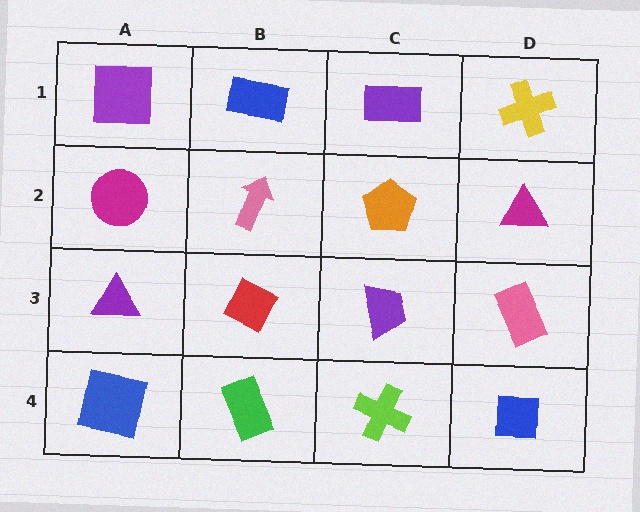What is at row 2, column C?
An orange pentagon.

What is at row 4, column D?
A blue square.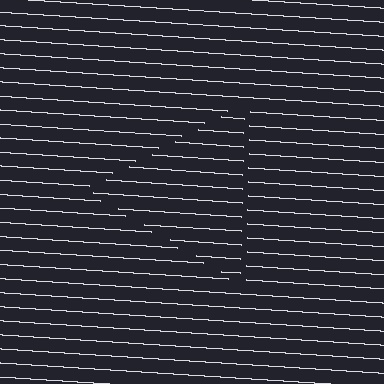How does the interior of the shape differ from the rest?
The interior of the shape contains the same grating, shifted by half a period — the contour is defined by the phase discontinuity where line-ends from the inner and outer gratings abut.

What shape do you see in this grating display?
An illusory triangle. The interior of the shape contains the same grating, shifted by half a period — the contour is defined by the phase discontinuity where line-ends from the inner and outer gratings abut.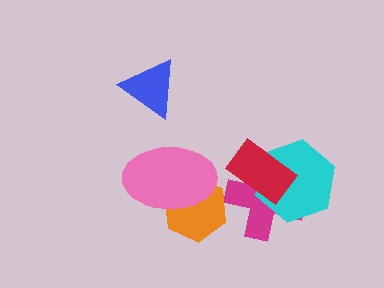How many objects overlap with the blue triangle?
0 objects overlap with the blue triangle.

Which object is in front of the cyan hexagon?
The red rectangle is in front of the cyan hexagon.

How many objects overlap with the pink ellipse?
1 object overlaps with the pink ellipse.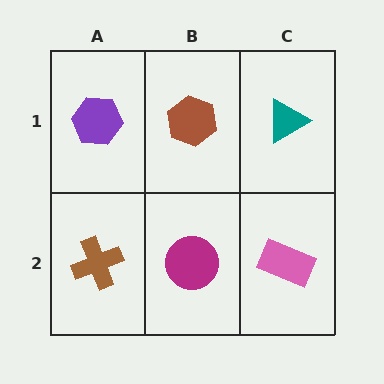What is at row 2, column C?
A pink rectangle.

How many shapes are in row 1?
3 shapes.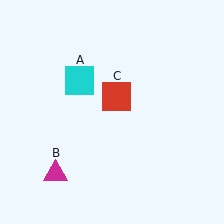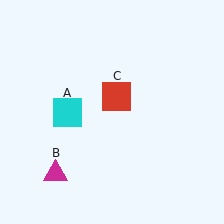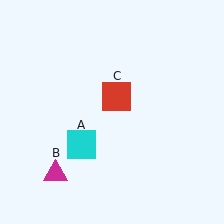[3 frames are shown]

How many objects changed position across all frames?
1 object changed position: cyan square (object A).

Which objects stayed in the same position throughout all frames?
Magenta triangle (object B) and red square (object C) remained stationary.